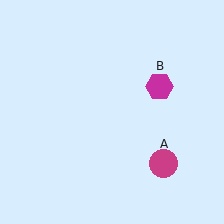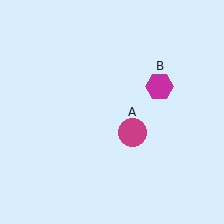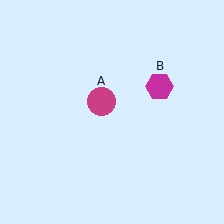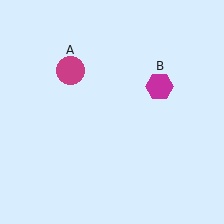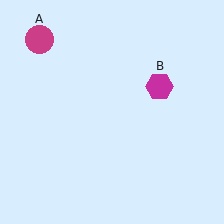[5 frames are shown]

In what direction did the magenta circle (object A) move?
The magenta circle (object A) moved up and to the left.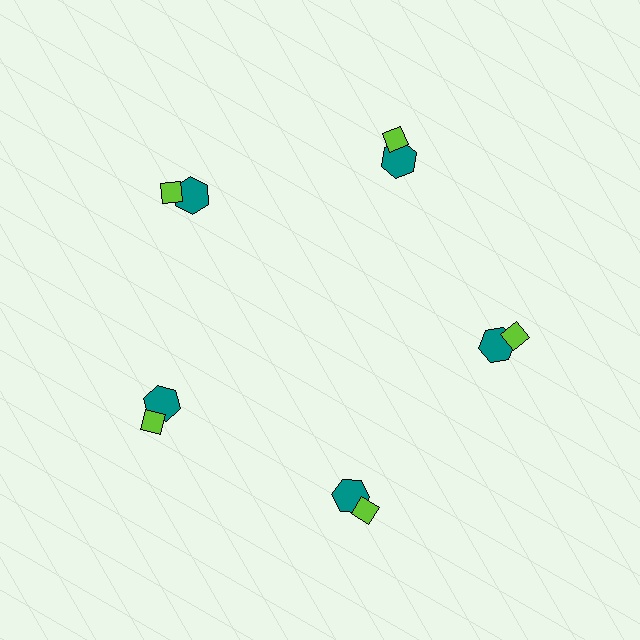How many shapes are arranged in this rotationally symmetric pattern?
There are 10 shapes, arranged in 5 groups of 2.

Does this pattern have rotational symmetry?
Yes, this pattern has 5-fold rotational symmetry. It looks the same after rotating 72 degrees around the center.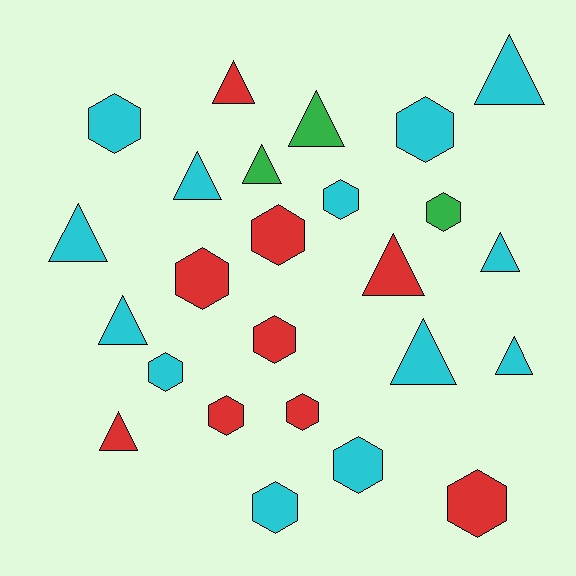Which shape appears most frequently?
Hexagon, with 13 objects.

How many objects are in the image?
There are 25 objects.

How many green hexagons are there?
There is 1 green hexagon.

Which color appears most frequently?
Cyan, with 13 objects.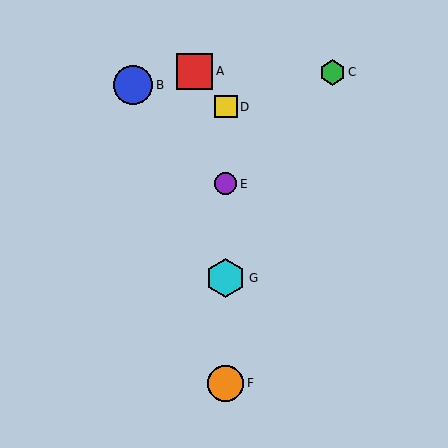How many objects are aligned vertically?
4 objects (D, E, F, G) are aligned vertically.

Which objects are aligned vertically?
Objects D, E, F, G are aligned vertically.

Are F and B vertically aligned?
No, F is at x≈226 and B is at x≈133.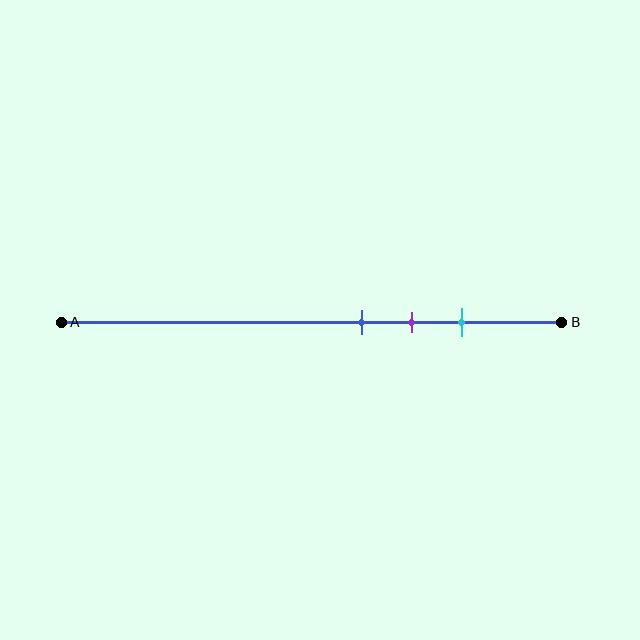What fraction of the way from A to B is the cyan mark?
The cyan mark is approximately 80% (0.8) of the way from A to B.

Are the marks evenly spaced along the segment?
Yes, the marks are approximately evenly spaced.